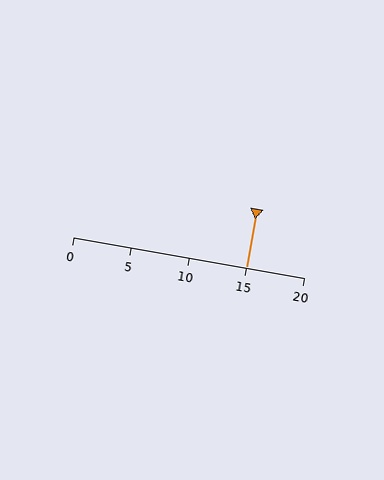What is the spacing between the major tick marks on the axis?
The major ticks are spaced 5 apart.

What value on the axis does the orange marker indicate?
The marker indicates approximately 15.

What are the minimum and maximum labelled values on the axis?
The axis runs from 0 to 20.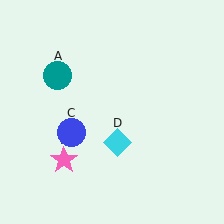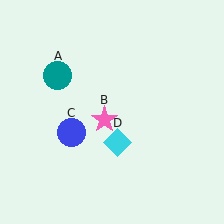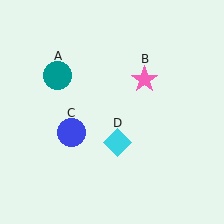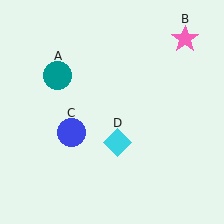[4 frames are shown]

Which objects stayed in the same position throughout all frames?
Teal circle (object A) and blue circle (object C) and cyan diamond (object D) remained stationary.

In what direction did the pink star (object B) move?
The pink star (object B) moved up and to the right.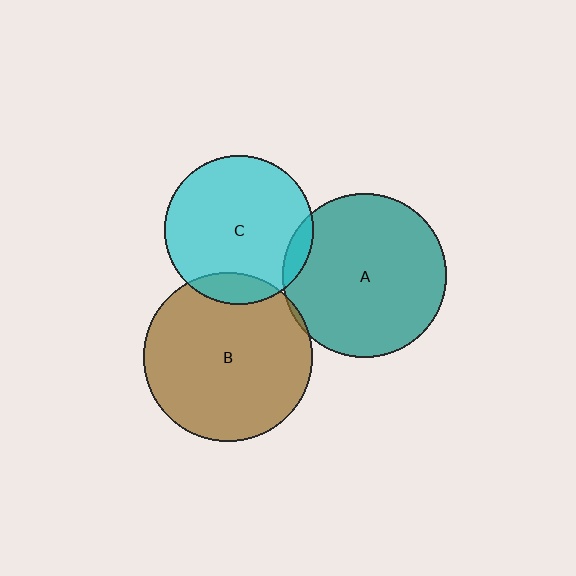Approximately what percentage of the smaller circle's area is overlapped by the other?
Approximately 5%.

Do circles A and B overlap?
Yes.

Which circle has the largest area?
Circle B (brown).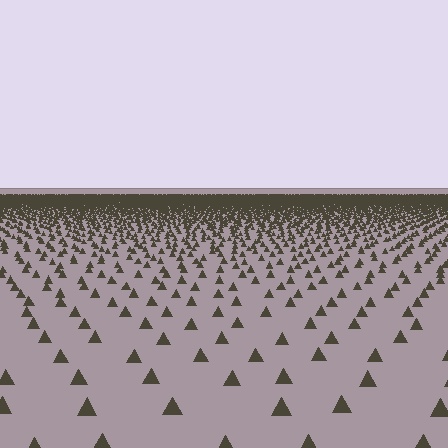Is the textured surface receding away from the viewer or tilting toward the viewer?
The surface is receding away from the viewer. Texture elements get smaller and denser toward the top.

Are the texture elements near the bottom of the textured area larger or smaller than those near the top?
Larger. Near the bottom, elements are closer to the viewer and appear at a bigger on-screen size.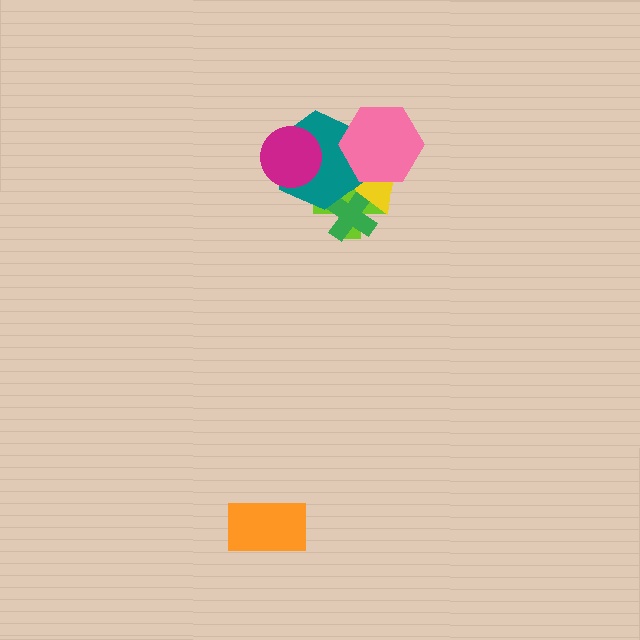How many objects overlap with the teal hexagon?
5 objects overlap with the teal hexagon.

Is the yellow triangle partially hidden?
Yes, it is partially covered by another shape.